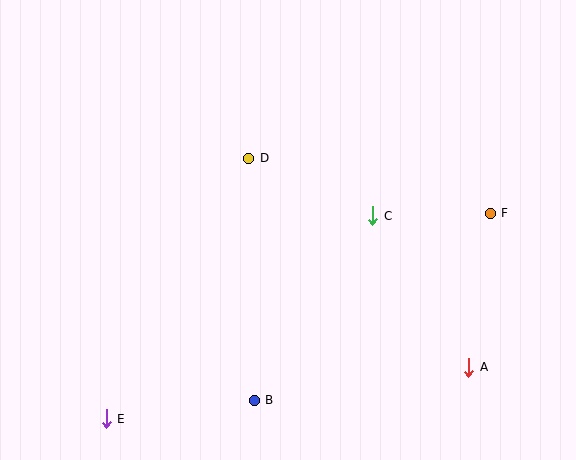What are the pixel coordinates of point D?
Point D is at (249, 158).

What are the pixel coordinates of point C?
Point C is at (373, 216).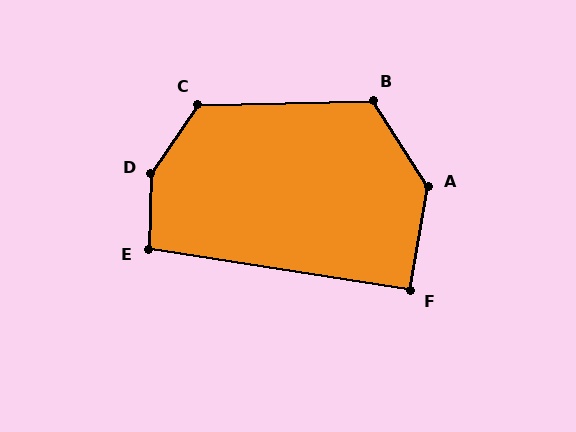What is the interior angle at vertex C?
Approximately 125 degrees (obtuse).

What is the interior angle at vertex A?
Approximately 138 degrees (obtuse).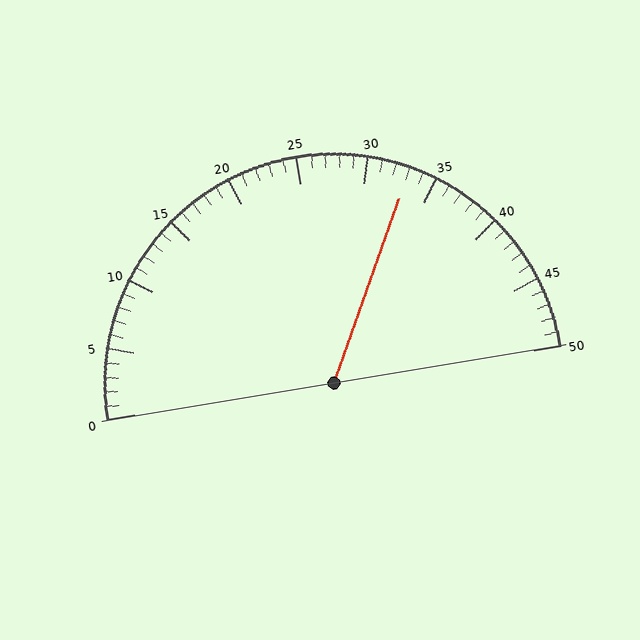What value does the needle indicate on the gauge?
The needle indicates approximately 33.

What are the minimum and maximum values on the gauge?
The gauge ranges from 0 to 50.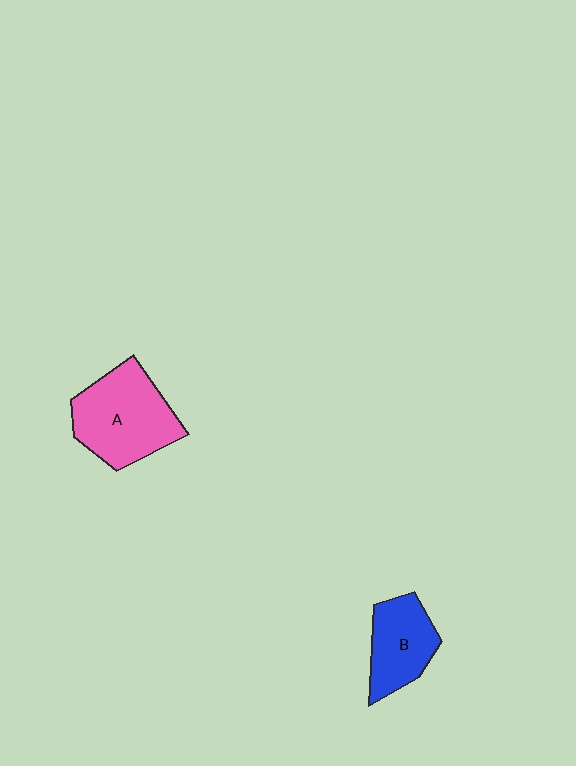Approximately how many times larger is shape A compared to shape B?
Approximately 1.5 times.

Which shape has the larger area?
Shape A (pink).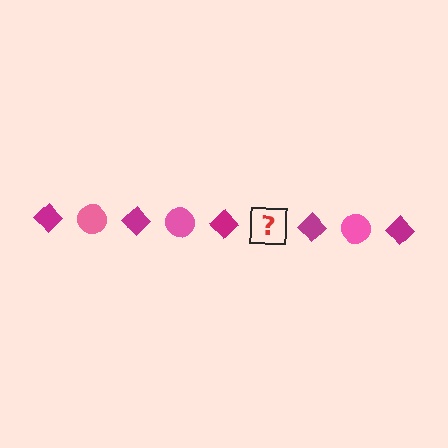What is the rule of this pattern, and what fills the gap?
The rule is that the pattern alternates between magenta diamond and pink circle. The gap should be filled with a pink circle.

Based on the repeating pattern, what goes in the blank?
The blank should be a pink circle.